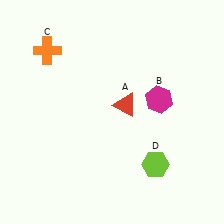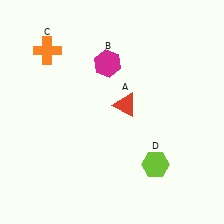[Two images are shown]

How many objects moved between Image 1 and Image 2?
1 object moved between the two images.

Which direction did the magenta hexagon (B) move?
The magenta hexagon (B) moved left.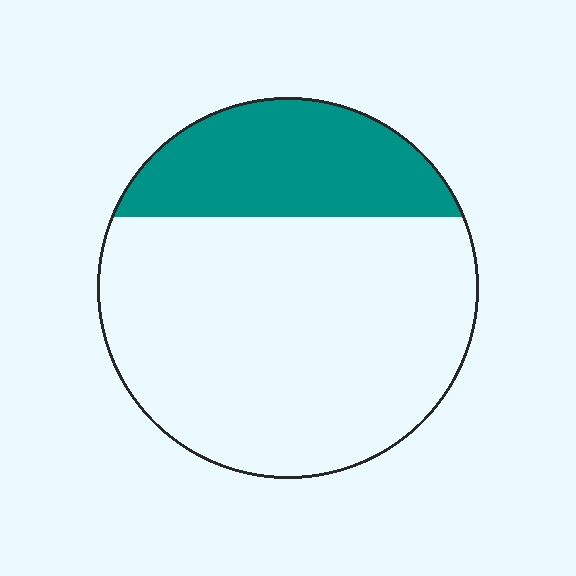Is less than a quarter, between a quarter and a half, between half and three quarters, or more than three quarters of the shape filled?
Between a quarter and a half.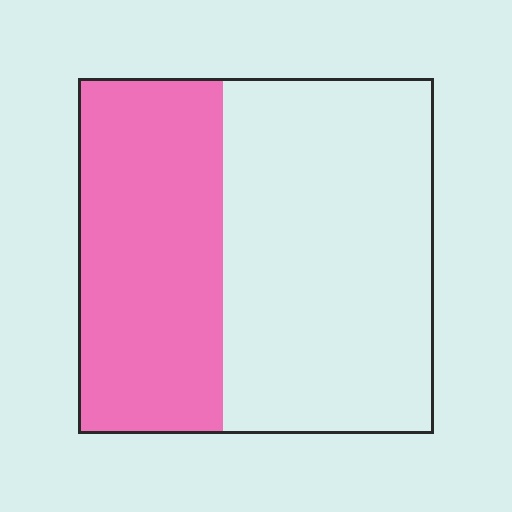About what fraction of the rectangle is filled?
About two fifths (2/5).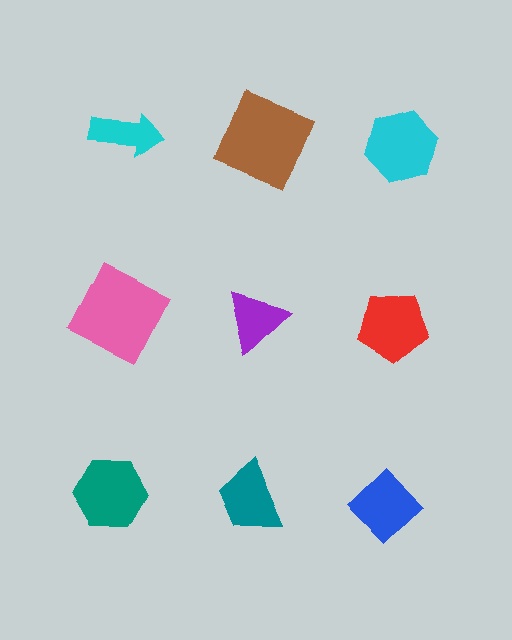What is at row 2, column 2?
A purple triangle.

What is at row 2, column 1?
A pink square.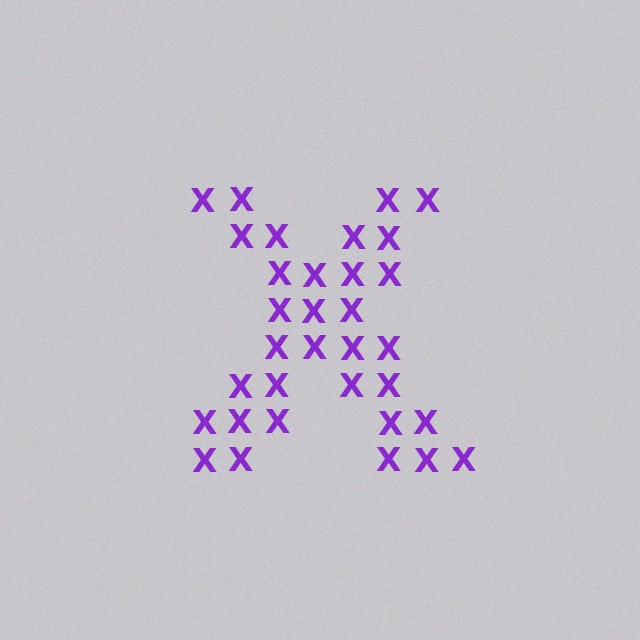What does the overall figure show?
The overall figure shows the letter X.